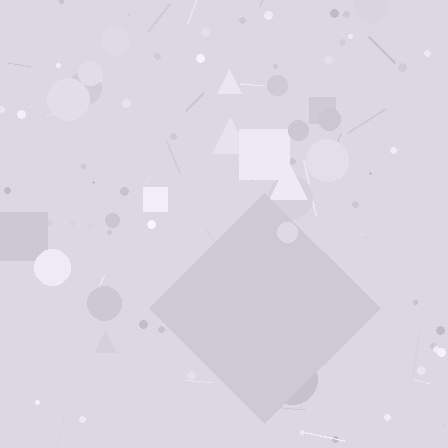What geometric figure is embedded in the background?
A diamond is embedded in the background.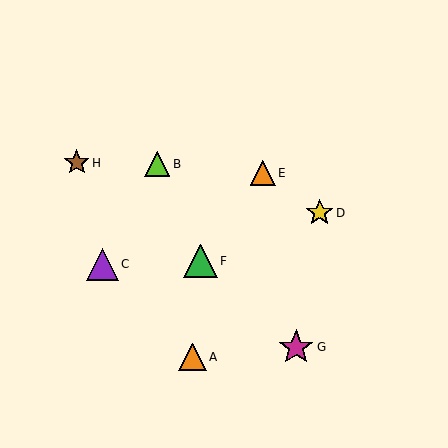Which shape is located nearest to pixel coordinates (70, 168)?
The brown star (labeled H) at (77, 163) is nearest to that location.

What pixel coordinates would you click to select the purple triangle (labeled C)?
Click at (103, 264) to select the purple triangle C.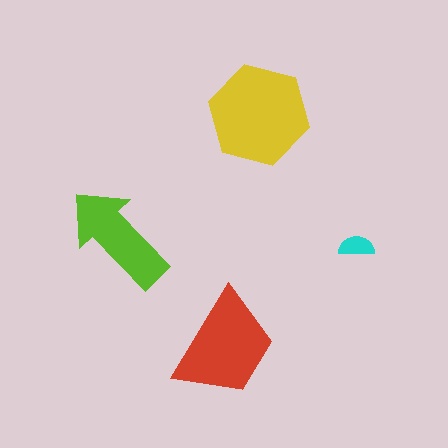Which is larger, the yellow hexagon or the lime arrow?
The yellow hexagon.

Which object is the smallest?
The cyan semicircle.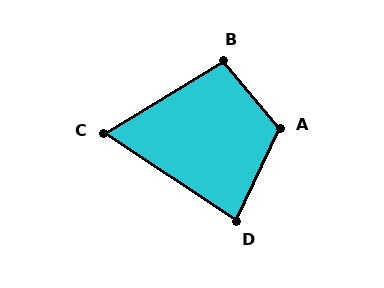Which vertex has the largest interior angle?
A, at approximately 115 degrees.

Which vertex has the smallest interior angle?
C, at approximately 65 degrees.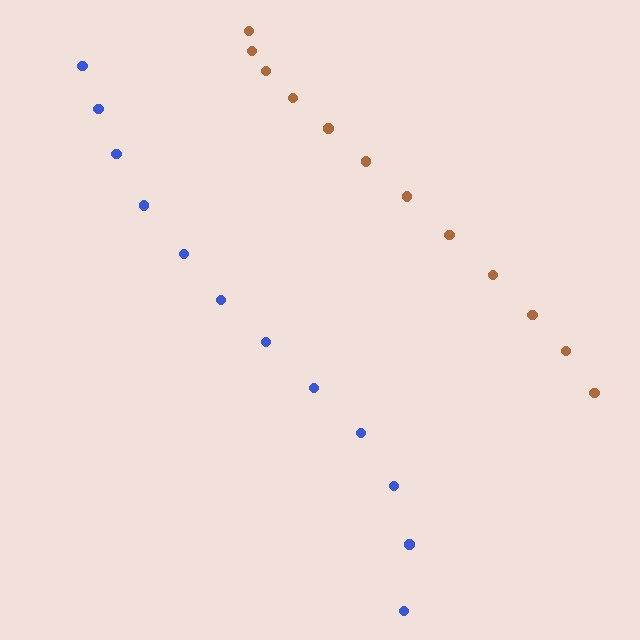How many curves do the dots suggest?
There are 2 distinct paths.